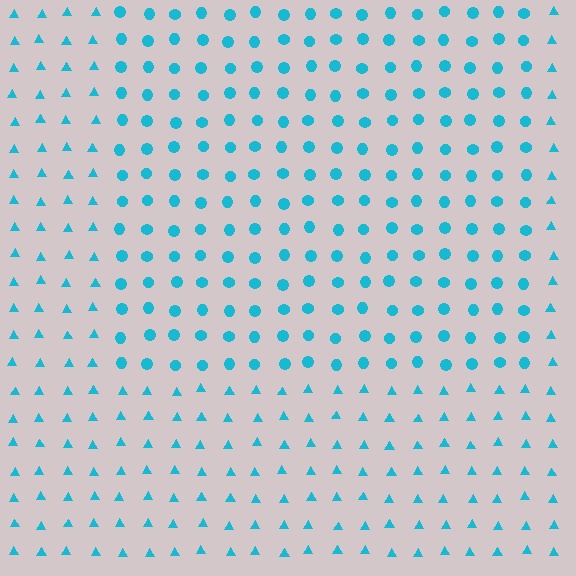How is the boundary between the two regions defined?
The boundary is defined by a change in element shape: circles inside vs. triangles outside. All elements share the same color and spacing.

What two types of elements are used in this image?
The image uses circles inside the rectangle region and triangles outside it.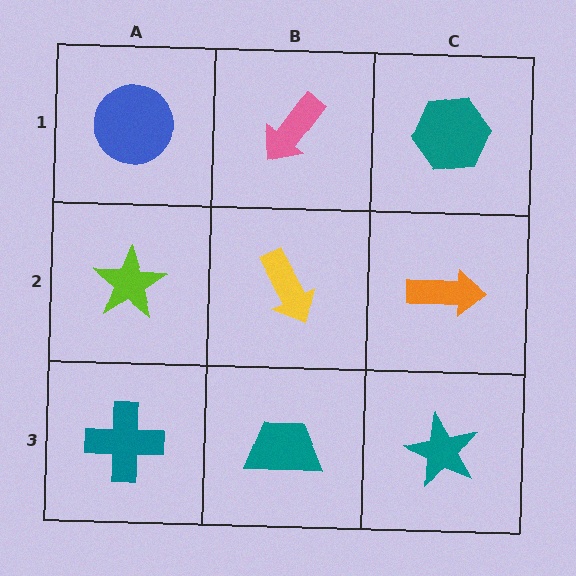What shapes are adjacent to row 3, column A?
A lime star (row 2, column A), a teal trapezoid (row 3, column B).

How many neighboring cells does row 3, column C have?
2.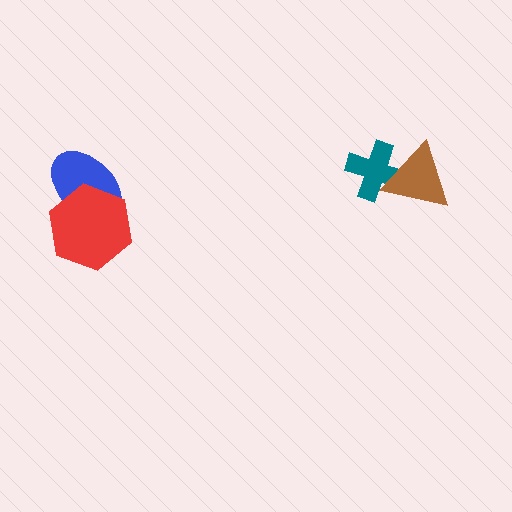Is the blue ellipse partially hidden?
Yes, it is partially covered by another shape.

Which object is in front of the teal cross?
The brown triangle is in front of the teal cross.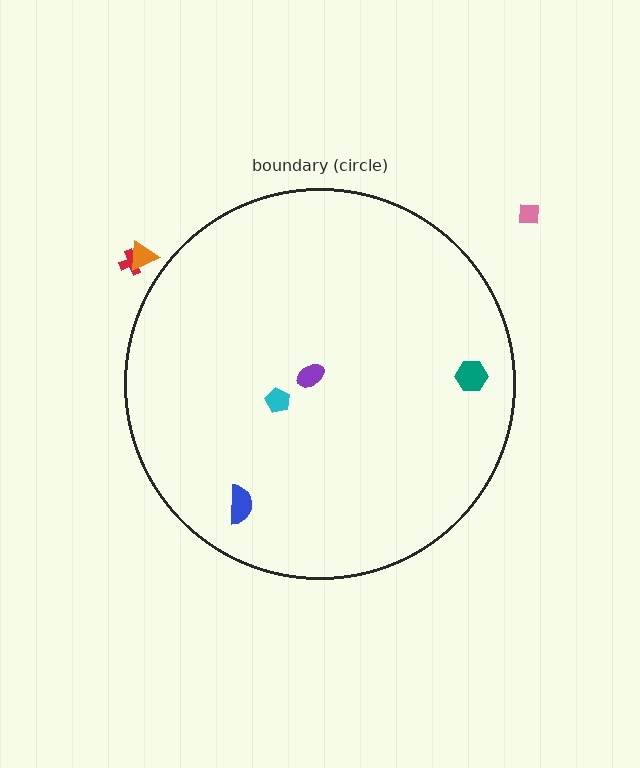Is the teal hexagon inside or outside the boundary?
Inside.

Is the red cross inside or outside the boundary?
Outside.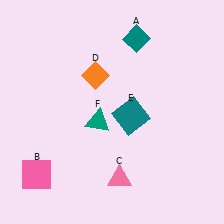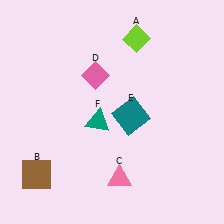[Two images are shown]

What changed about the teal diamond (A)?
In Image 1, A is teal. In Image 2, it changed to lime.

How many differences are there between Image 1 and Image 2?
There are 3 differences between the two images.